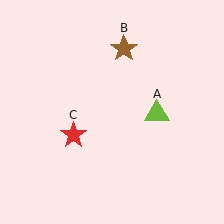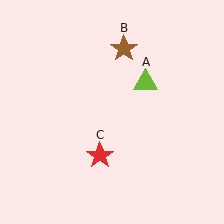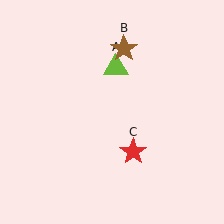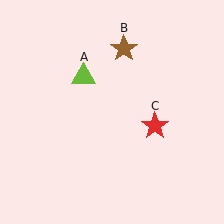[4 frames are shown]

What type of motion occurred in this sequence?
The lime triangle (object A), red star (object C) rotated counterclockwise around the center of the scene.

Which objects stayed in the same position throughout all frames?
Brown star (object B) remained stationary.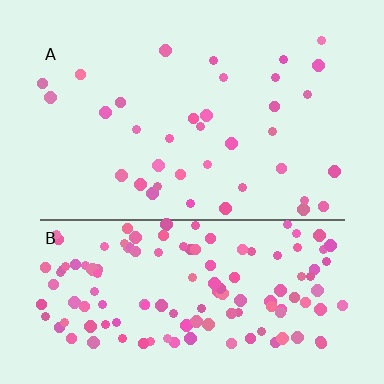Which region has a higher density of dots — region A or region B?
B (the bottom).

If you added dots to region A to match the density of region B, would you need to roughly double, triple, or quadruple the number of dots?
Approximately quadruple.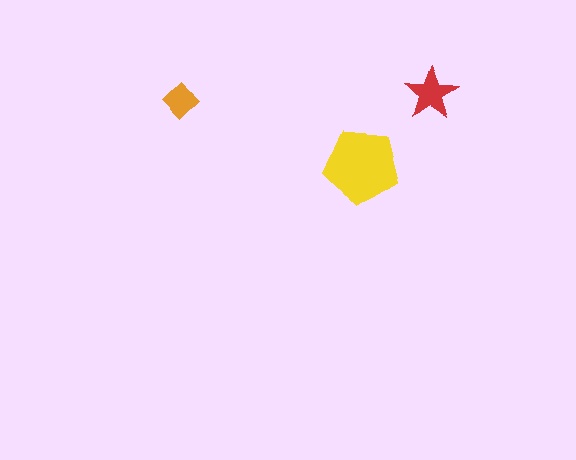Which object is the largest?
The yellow pentagon.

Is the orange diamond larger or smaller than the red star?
Smaller.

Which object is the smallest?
The orange diamond.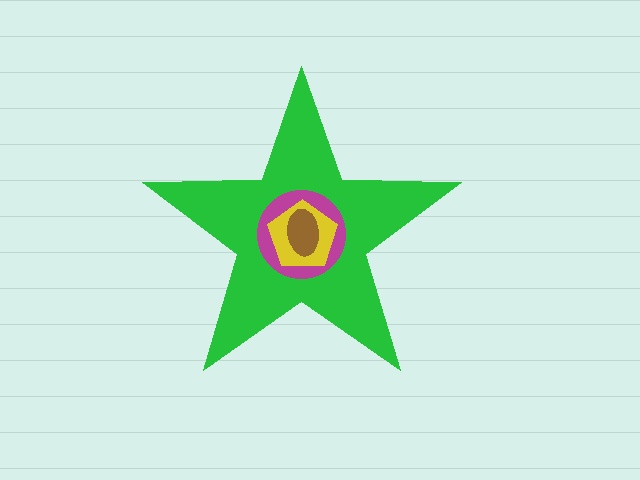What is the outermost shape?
The green star.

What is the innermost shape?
The brown ellipse.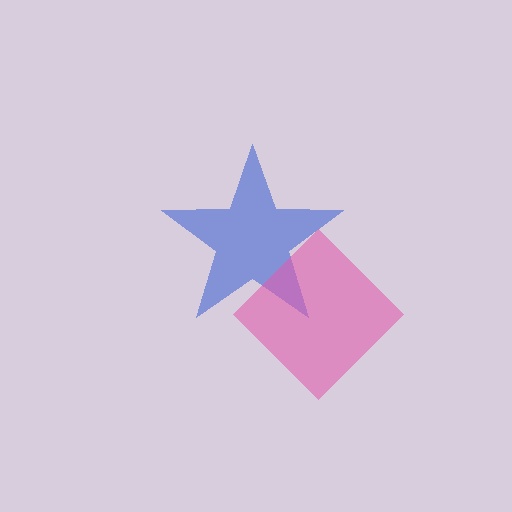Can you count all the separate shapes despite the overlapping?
Yes, there are 2 separate shapes.